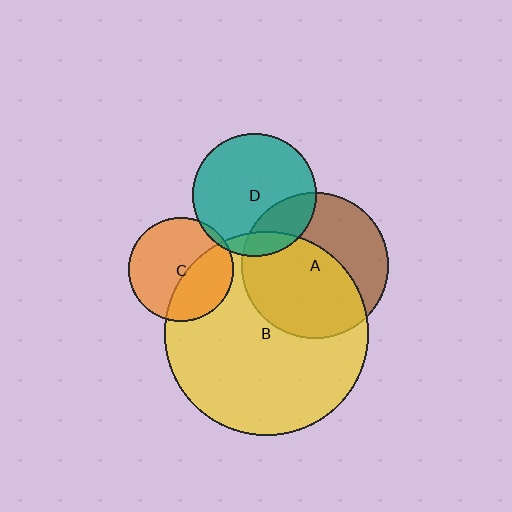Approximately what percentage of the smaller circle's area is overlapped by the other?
Approximately 60%.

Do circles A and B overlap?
Yes.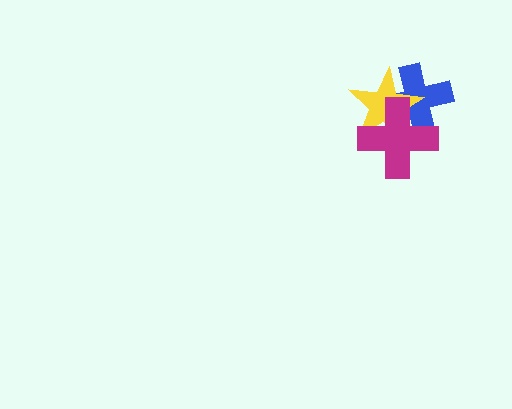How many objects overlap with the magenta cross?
2 objects overlap with the magenta cross.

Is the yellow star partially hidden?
Yes, it is partially covered by another shape.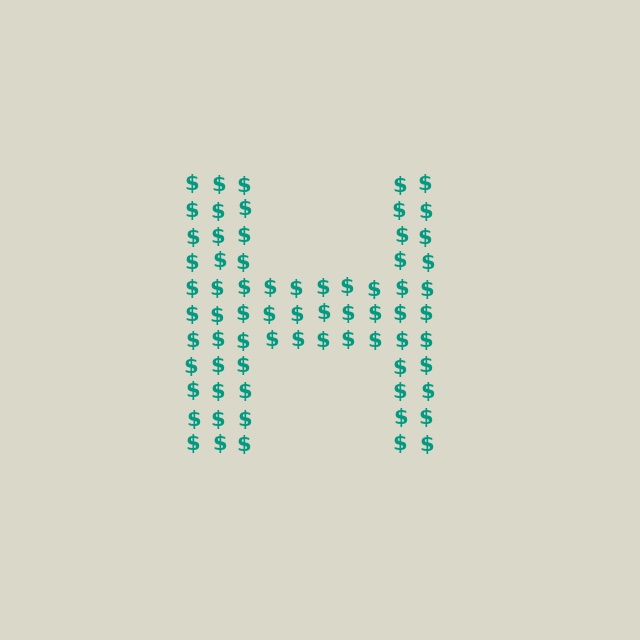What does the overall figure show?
The overall figure shows the letter H.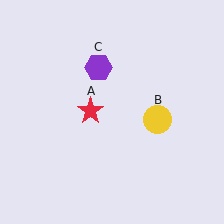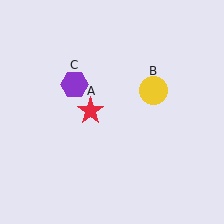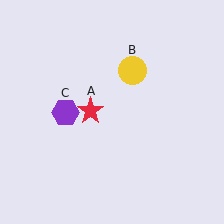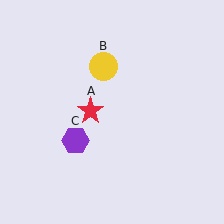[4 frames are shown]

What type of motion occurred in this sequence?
The yellow circle (object B), purple hexagon (object C) rotated counterclockwise around the center of the scene.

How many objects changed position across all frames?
2 objects changed position: yellow circle (object B), purple hexagon (object C).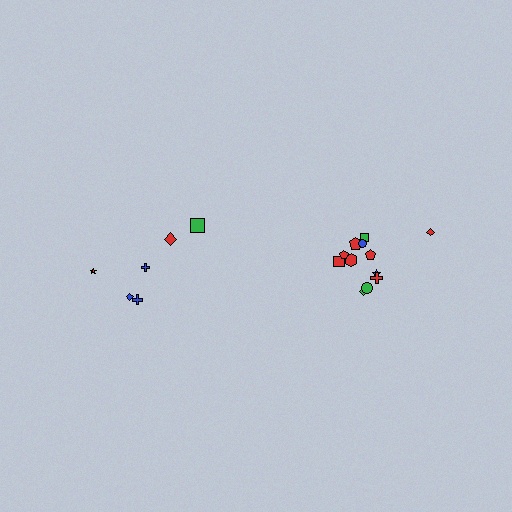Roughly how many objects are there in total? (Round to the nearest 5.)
Roughly 20 objects in total.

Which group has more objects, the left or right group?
The right group.